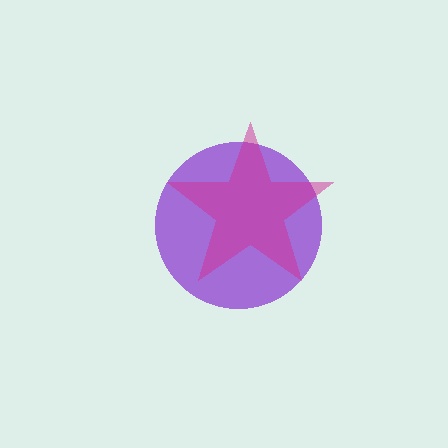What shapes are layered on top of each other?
The layered shapes are: a purple circle, a magenta star.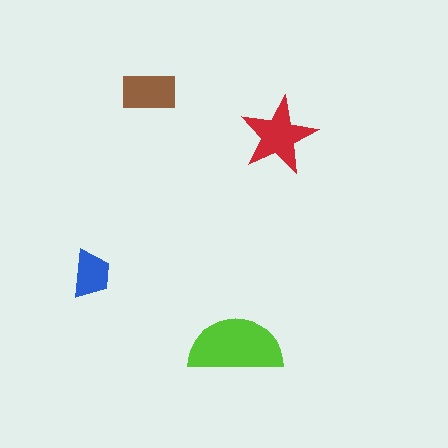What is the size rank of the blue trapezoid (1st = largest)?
4th.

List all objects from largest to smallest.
The lime semicircle, the red star, the brown rectangle, the blue trapezoid.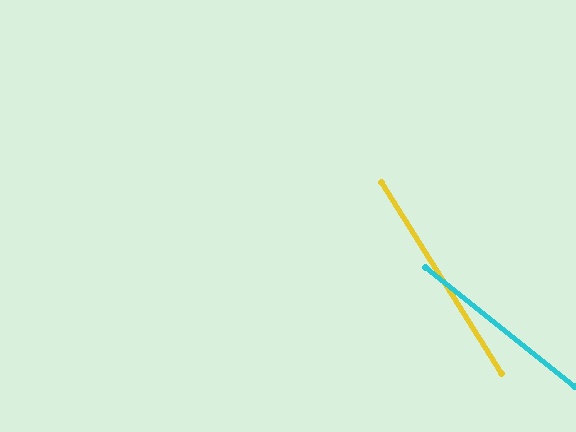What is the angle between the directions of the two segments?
Approximately 19 degrees.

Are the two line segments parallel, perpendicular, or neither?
Neither parallel nor perpendicular — they differ by about 19°.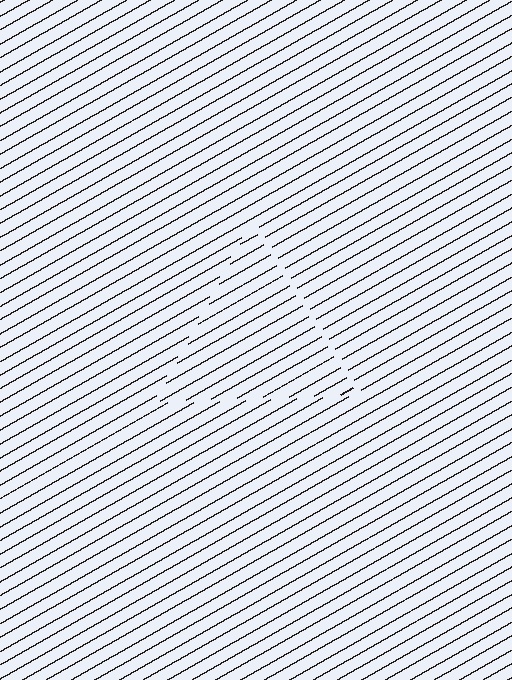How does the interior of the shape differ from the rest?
The interior of the shape contains the same grating, shifted by half a period — the contour is defined by the phase discontinuity where line-ends from the inner and outer gratings abut.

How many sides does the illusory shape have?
3 sides — the line-ends trace a triangle.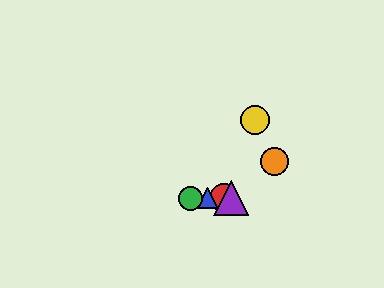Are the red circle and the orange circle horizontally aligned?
No, the red circle is at y≈198 and the orange circle is at y≈161.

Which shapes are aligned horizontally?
The red circle, the blue triangle, the green circle, the purple triangle are aligned horizontally.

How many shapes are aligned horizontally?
4 shapes (the red circle, the blue triangle, the green circle, the purple triangle) are aligned horizontally.